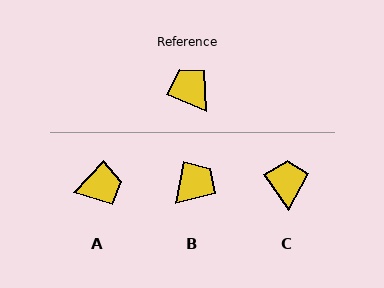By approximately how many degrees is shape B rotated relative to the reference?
Approximately 78 degrees clockwise.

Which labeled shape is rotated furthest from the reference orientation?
A, about 110 degrees away.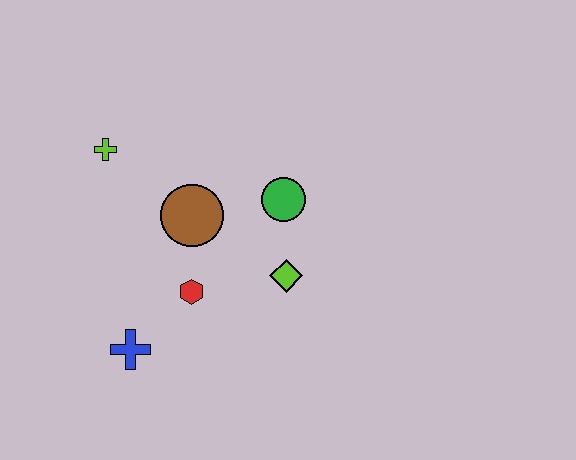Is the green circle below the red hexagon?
No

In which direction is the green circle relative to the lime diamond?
The green circle is above the lime diamond.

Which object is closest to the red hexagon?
The brown circle is closest to the red hexagon.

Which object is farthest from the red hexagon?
The lime cross is farthest from the red hexagon.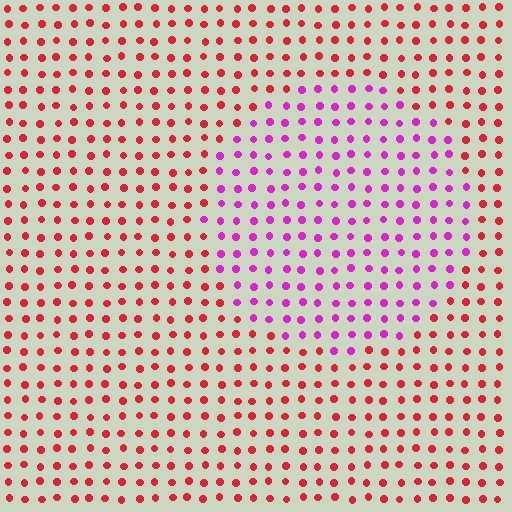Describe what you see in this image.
The image is filled with small red elements in a uniform arrangement. A circle-shaped region is visible where the elements are tinted to a slightly different hue, forming a subtle color boundary.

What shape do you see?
I see a circle.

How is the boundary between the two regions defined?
The boundary is defined purely by a slight shift in hue (about 49 degrees). Spacing, size, and orientation are identical on both sides.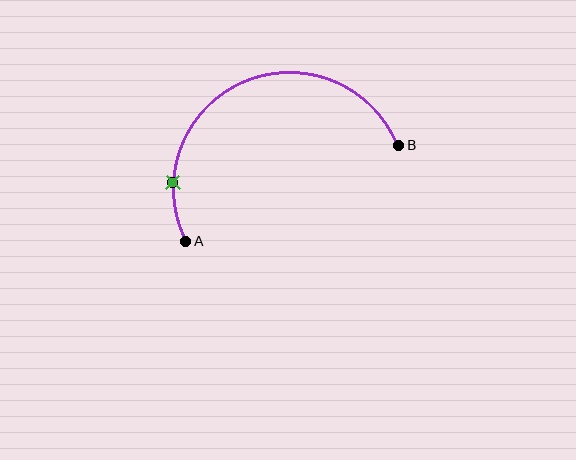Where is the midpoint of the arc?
The arc midpoint is the point on the curve farthest from the straight line joining A and B. It sits above that line.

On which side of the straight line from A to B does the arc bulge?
The arc bulges above the straight line connecting A and B.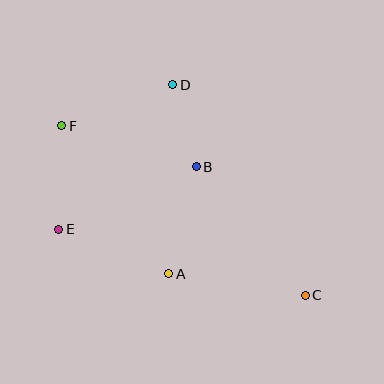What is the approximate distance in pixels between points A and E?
The distance between A and E is approximately 119 pixels.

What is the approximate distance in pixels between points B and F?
The distance between B and F is approximately 141 pixels.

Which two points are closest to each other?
Points B and D are closest to each other.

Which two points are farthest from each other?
Points C and F are farthest from each other.